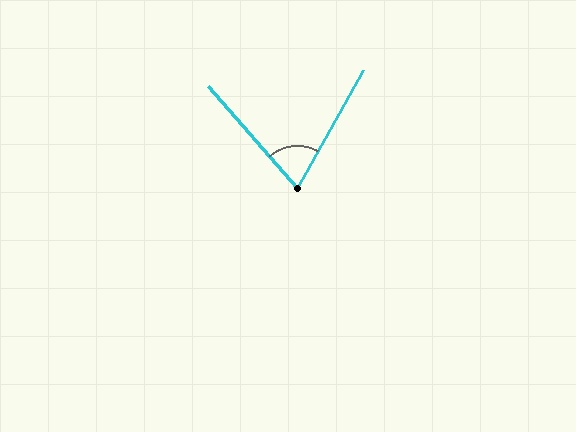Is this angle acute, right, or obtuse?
It is acute.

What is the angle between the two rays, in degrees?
Approximately 70 degrees.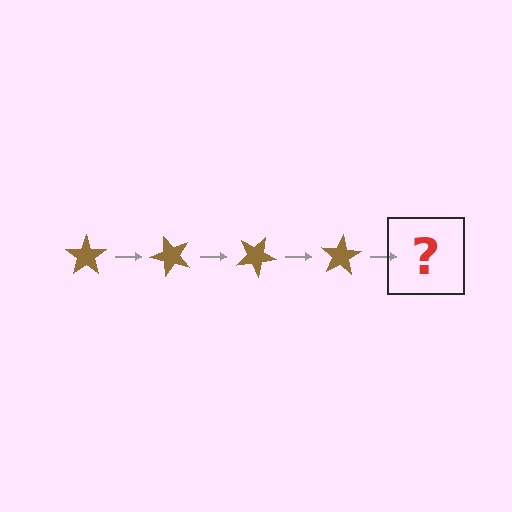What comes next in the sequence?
The next element should be a brown star rotated 200 degrees.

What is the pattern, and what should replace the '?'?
The pattern is that the star rotates 50 degrees each step. The '?' should be a brown star rotated 200 degrees.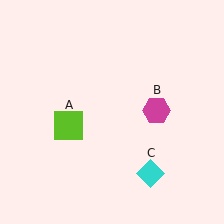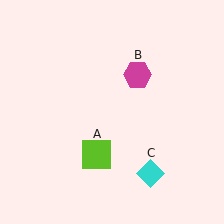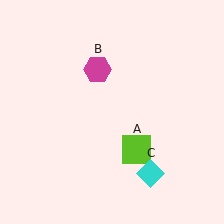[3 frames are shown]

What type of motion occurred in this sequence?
The lime square (object A), magenta hexagon (object B) rotated counterclockwise around the center of the scene.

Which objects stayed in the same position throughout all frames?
Cyan diamond (object C) remained stationary.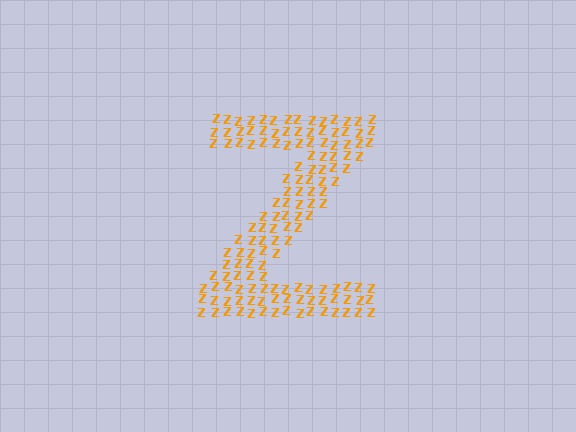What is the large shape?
The large shape is the letter Z.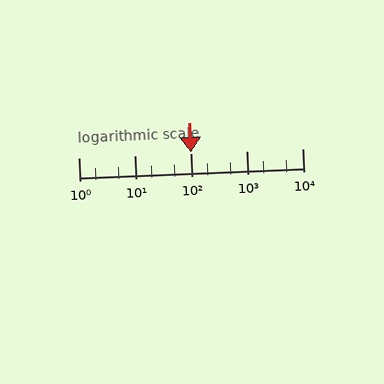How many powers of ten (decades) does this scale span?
The scale spans 4 decades, from 1 to 10000.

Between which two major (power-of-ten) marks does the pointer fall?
The pointer is between 100 and 1000.